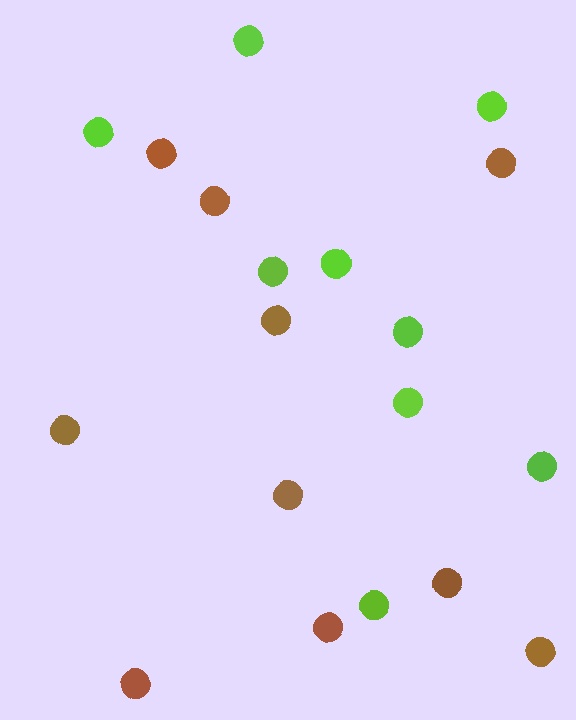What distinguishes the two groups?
There are 2 groups: one group of brown circles (10) and one group of lime circles (9).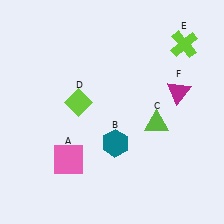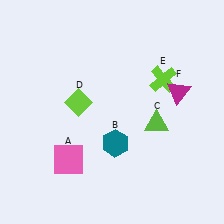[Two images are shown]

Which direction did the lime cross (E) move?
The lime cross (E) moved down.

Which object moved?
The lime cross (E) moved down.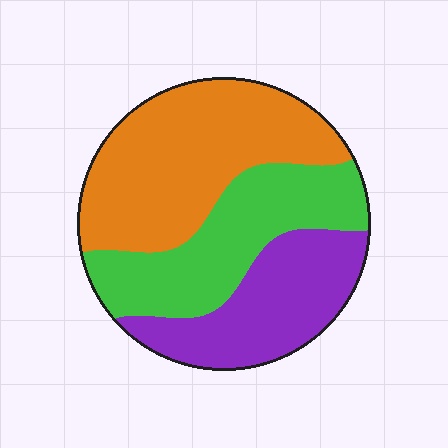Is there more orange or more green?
Orange.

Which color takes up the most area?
Orange, at roughly 40%.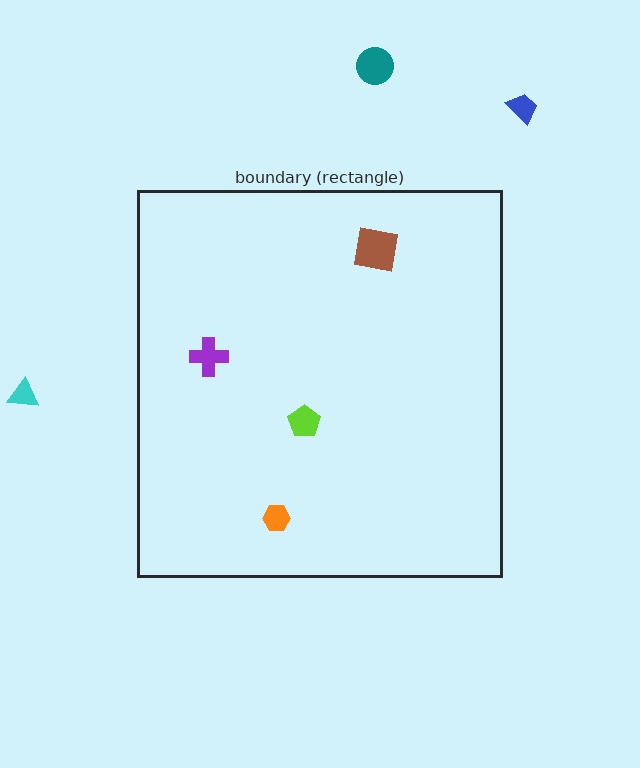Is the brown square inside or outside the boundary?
Inside.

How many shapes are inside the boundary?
4 inside, 3 outside.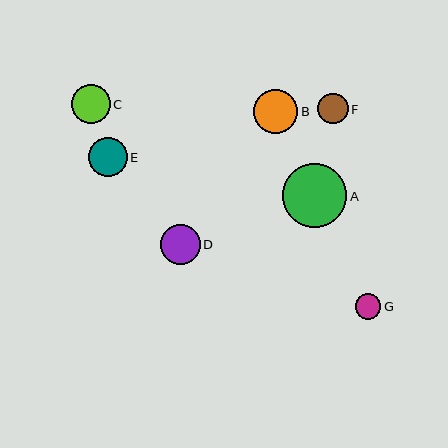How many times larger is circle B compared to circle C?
Circle B is approximately 1.1 times the size of circle C.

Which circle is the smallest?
Circle G is the smallest with a size of approximately 26 pixels.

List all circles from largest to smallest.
From largest to smallest: A, B, D, E, C, F, G.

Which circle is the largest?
Circle A is the largest with a size of approximately 64 pixels.